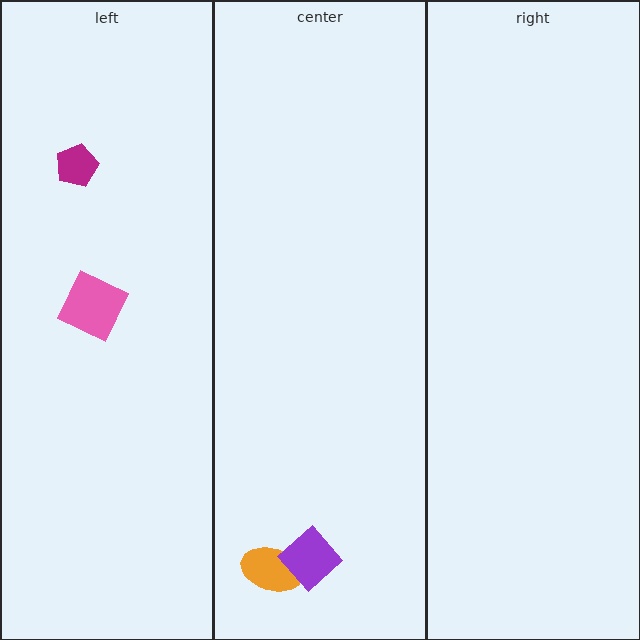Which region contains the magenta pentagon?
The left region.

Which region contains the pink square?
The left region.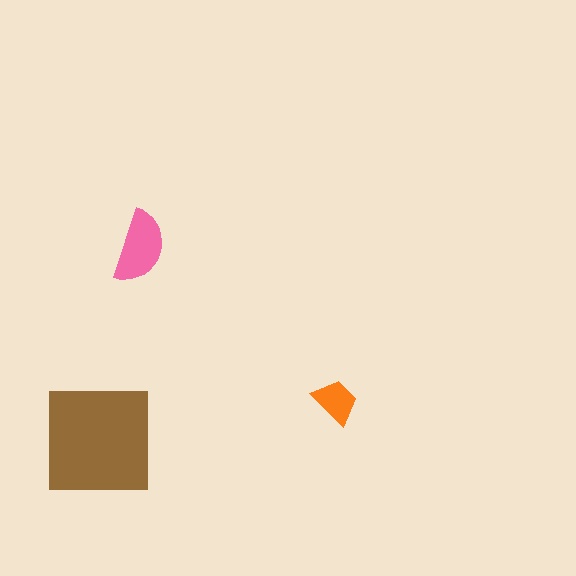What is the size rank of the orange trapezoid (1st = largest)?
3rd.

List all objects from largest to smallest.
The brown square, the pink semicircle, the orange trapezoid.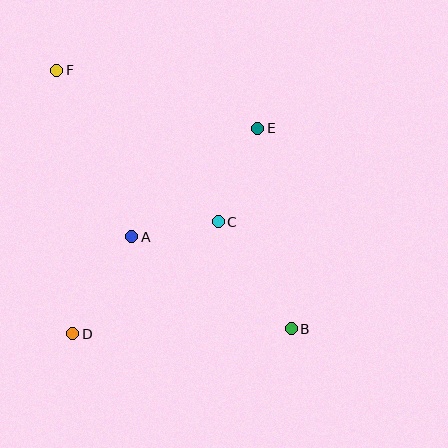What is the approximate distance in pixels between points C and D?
The distance between C and D is approximately 183 pixels.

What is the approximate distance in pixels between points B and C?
The distance between B and C is approximately 130 pixels.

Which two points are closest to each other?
Points A and C are closest to each other.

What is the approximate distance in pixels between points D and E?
The distance between D and E is approximately 276 pixels.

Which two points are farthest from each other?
Points B and F are farthest from each other.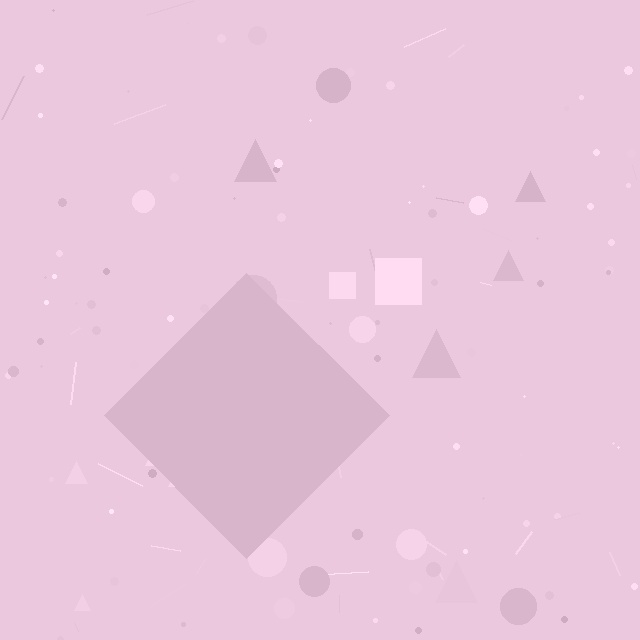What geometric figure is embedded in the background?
A diamond is embedded in the background.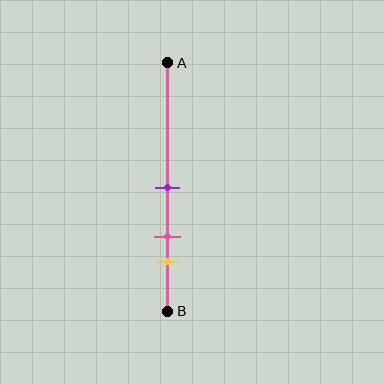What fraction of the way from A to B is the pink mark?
The pink mark is approximately 70% (0.7) of the way from A to B.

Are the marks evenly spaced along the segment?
Yes, the marks are approximately evenly spaced.